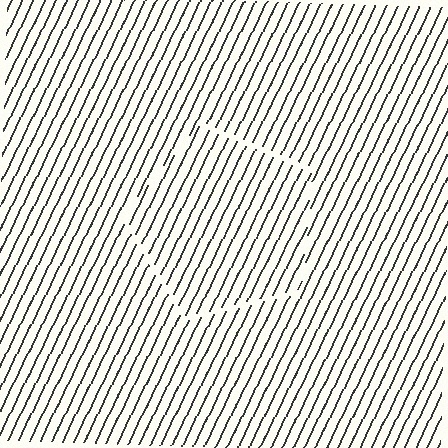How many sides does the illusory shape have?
5 sides — the line-ends trace a pentagon.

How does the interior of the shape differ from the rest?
The interior of the shape contains the same grating, shifted by half a period — the contour is defined by the phase discontinuity where line-ends from the inner and outer gratings abut.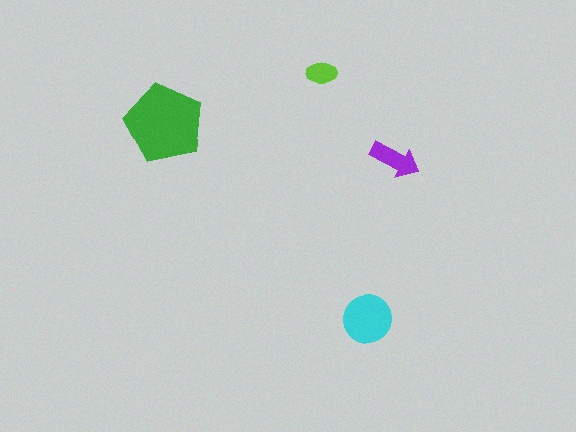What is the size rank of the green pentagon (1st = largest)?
1st.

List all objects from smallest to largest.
The lime ellipse, the purple arrow, the cyan circle, the green pentagon.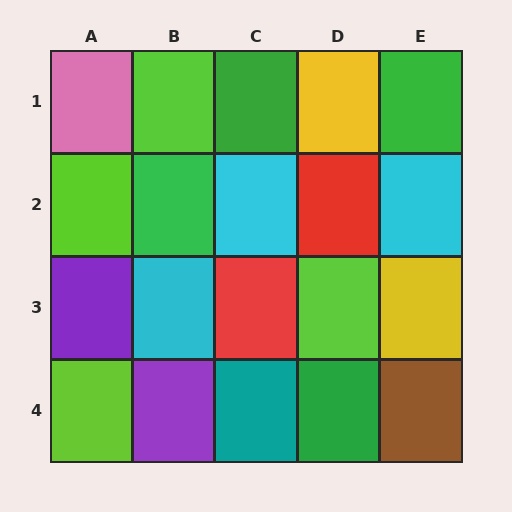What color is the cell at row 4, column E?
Brown.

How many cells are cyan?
3 cells are cyan.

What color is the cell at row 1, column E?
Green.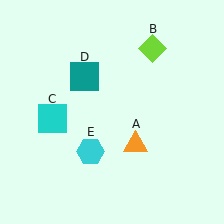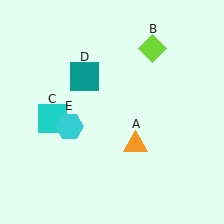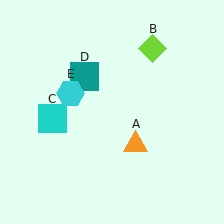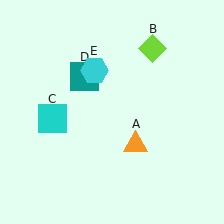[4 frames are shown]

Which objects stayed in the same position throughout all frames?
Orange triangle (object A) and lime diamond (object B) and cyan square (object C) and teal square (object D) remained stationary.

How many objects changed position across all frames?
1 object changed position: cyan hexagon (object E).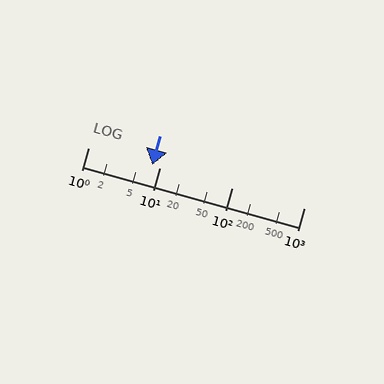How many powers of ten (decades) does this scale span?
The scale spans 3 decades, from 1 to 1000.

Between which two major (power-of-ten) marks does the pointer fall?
The pointer is between 1 and 10.